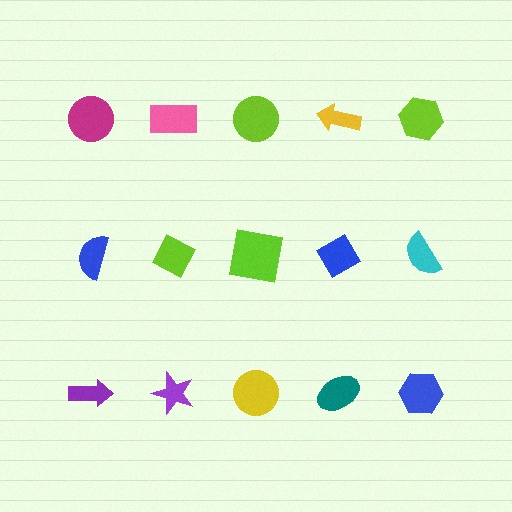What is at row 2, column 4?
A blue diamond.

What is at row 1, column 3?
A lime circle.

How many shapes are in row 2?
5 shapes.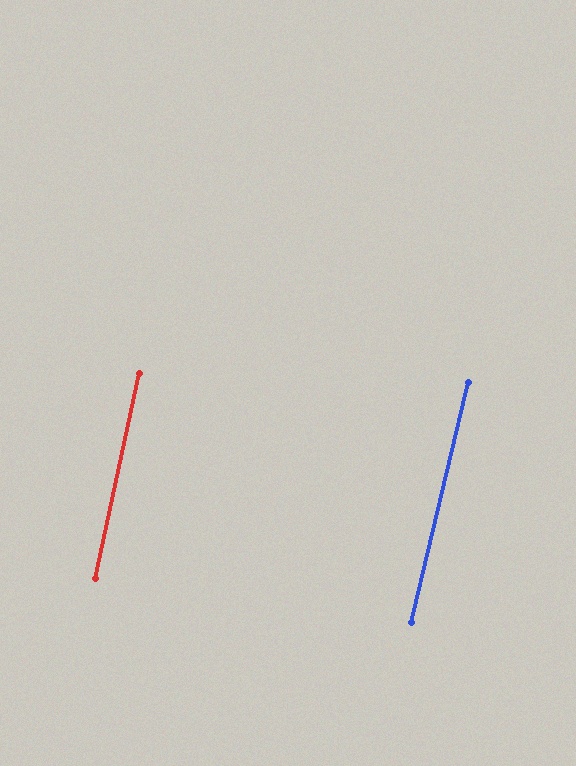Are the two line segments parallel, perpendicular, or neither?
Parallel — their directions differ by only 1.2°.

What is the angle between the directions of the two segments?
Approximately 1 degree.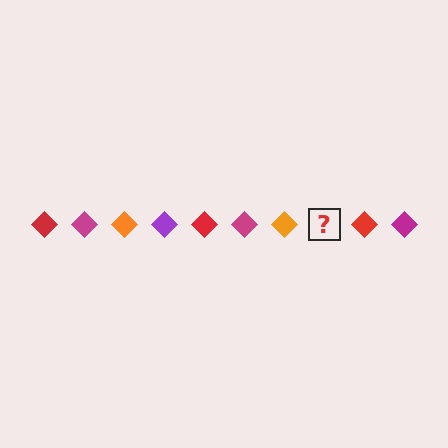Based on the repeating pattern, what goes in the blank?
The blank should be a purple diamond.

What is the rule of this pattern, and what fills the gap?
The rule is that the pattern cycles through red, magenta, orange, purple diamonds. The gap should be filled with a purple diamond.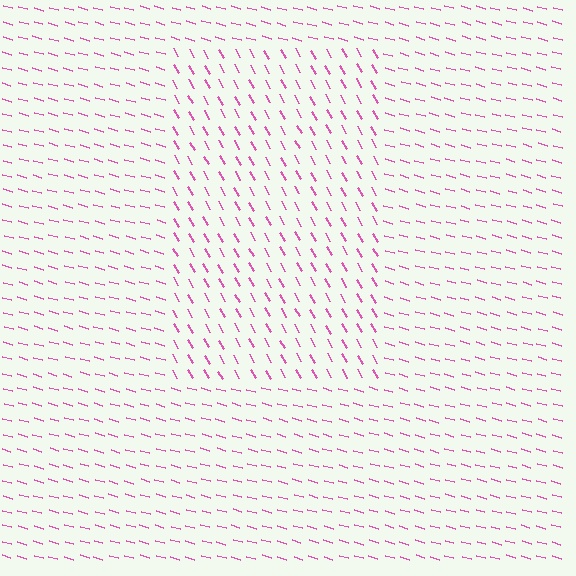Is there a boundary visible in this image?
Yes, there is a texture boundary formed by a change in line orientation.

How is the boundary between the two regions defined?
The boundary is defined purely by a change in line orientation (approximately 45 degrees difference). All lines are the same color and thickness.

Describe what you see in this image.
The image is filled with small pink line segments. A rectangle region in the image has lines oriented differently from the surrounding lines, creating a visible texture boundary.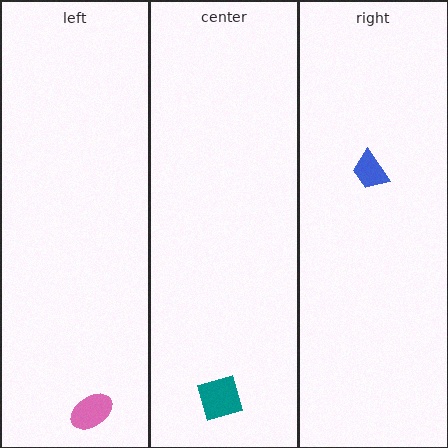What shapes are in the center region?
The teal diamond.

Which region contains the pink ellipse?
The left region.